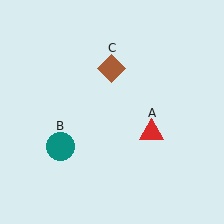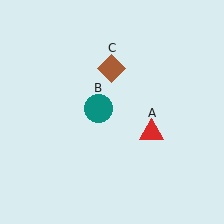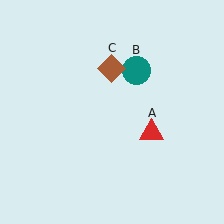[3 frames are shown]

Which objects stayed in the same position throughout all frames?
Red triangle (object A) and brown diamond (object C) remained stationary.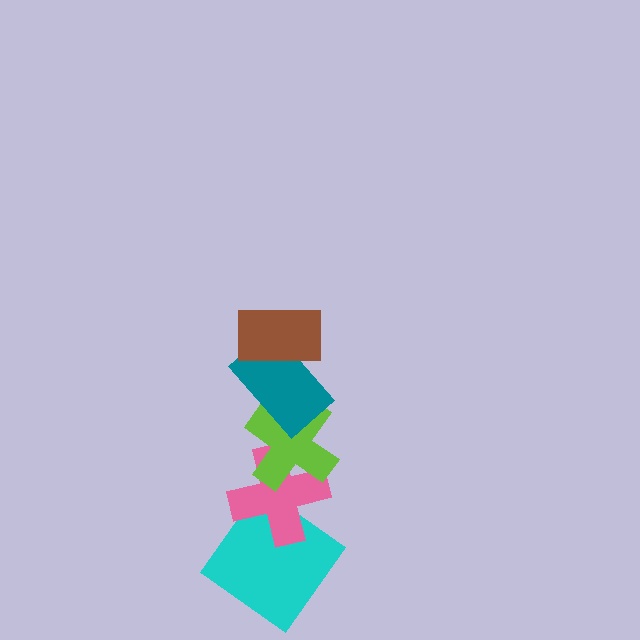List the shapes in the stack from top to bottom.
From top to bottom: the brown rectangle, the teal rectangle, the lime cross, the pink cross, the cyan diamond.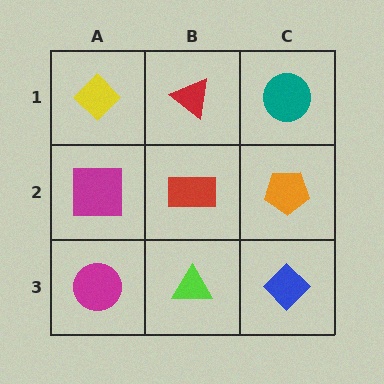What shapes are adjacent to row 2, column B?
A red triangle (row 1, column B), a lime triangle (row 3, column B), a magenta square (row 2, column A), an orange pentagon (row 2, column C).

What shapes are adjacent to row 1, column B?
A red rectangle (row 2, column B), a yellow diamond (row 1, column A), a teal circle (row 1, column C).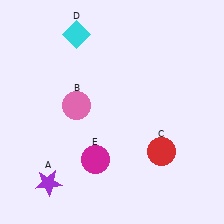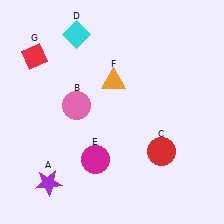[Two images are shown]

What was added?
An orange triangle (F), a red diamond (G) were added in Image 2.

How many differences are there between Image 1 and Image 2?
There are 2 differences between the two images.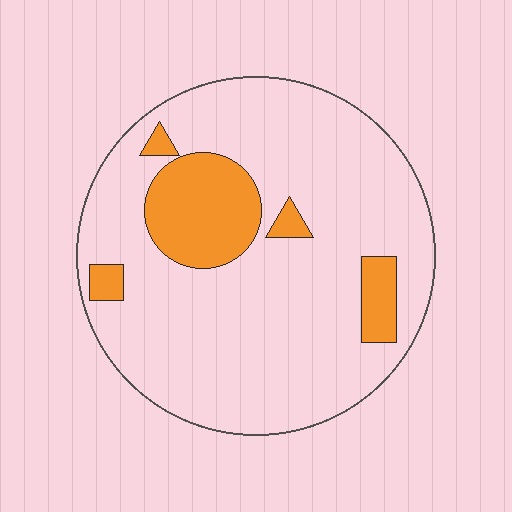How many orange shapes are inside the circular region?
5.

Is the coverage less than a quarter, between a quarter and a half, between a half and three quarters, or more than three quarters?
Less than a quarter.